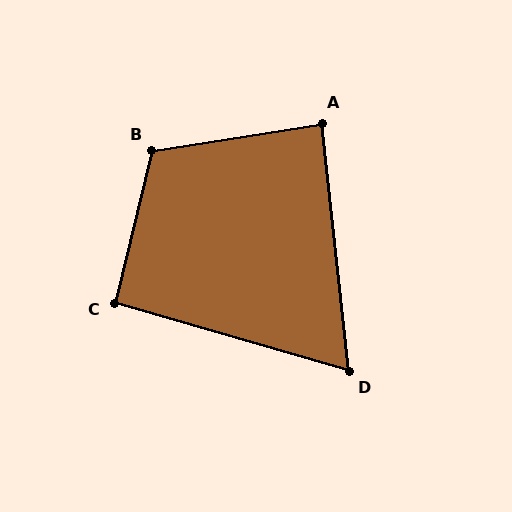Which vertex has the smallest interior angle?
D, at approximately 68 degrees.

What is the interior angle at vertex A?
Approximately 87 degrees (approximately right).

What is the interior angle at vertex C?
Approximately 93 degrees (approximately right).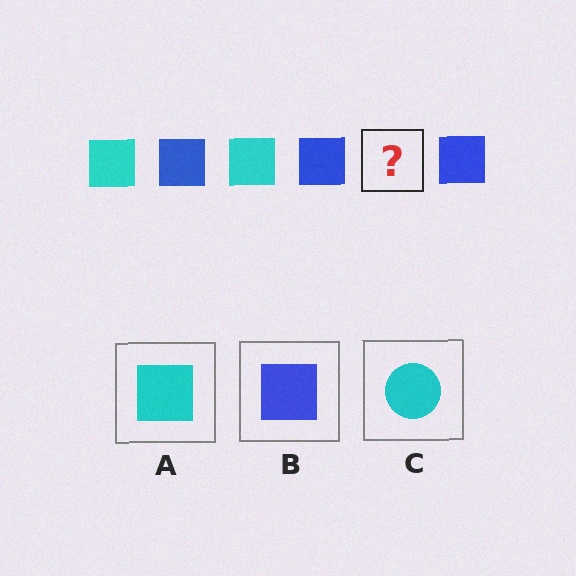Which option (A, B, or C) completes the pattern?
A.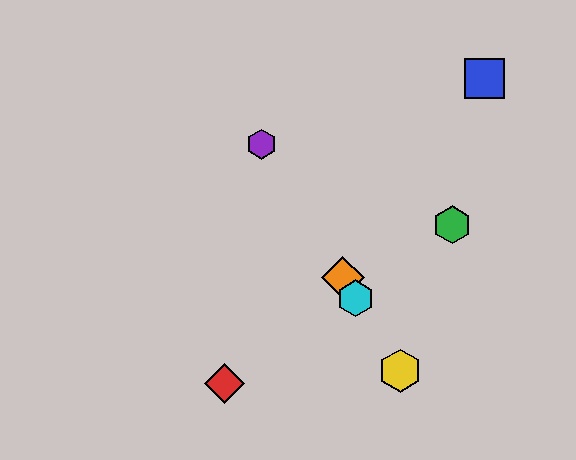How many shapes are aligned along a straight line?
4 shapes (the yellow hexagon, the purple hexagon, the orange diamond, the cyan hexagon) are aligned along a straight line.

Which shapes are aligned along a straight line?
The yellow hexagon, the purple hexagon, the orange diamond, the cyan hexagon are aligned along a straight line.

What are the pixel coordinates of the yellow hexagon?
The yellow hexagon is at (400, 371).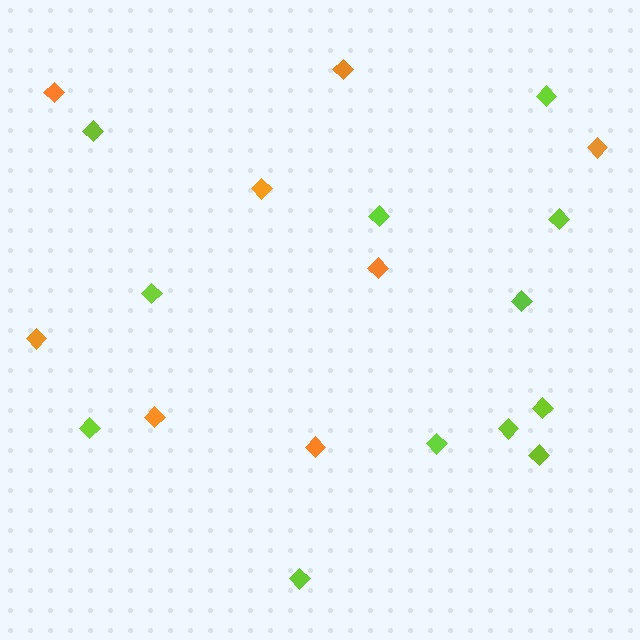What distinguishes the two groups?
There are 2 groups: one group of lime diamonds (12) and one group of orange diamonds (8).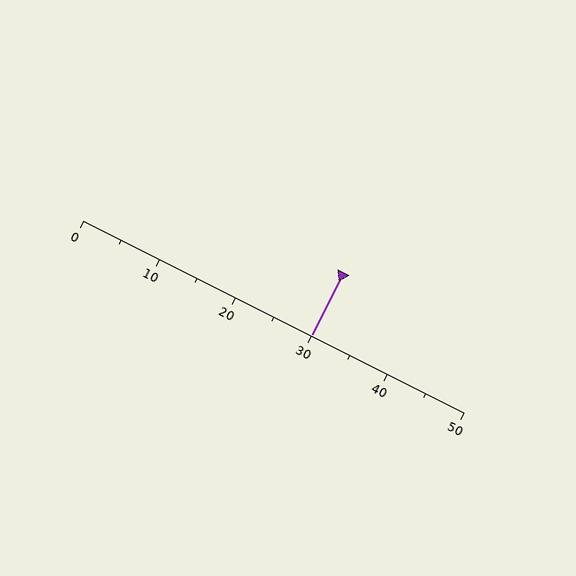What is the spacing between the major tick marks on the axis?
The major ticks are spaced 10 apart.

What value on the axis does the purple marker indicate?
The marker indicates approximately 30.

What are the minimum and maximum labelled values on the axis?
The axis runs from 0 to 50.